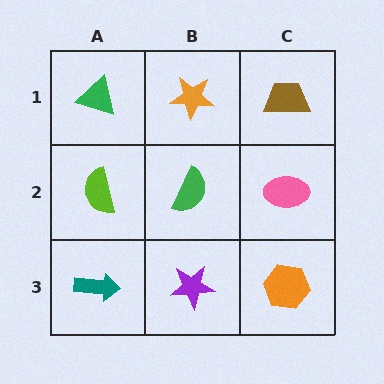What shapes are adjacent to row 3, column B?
A green semicircle (row 2, column B), a teal arrow (row 3, column A), an orange hexagon (row 3, column C).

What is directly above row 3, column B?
A green semicircle.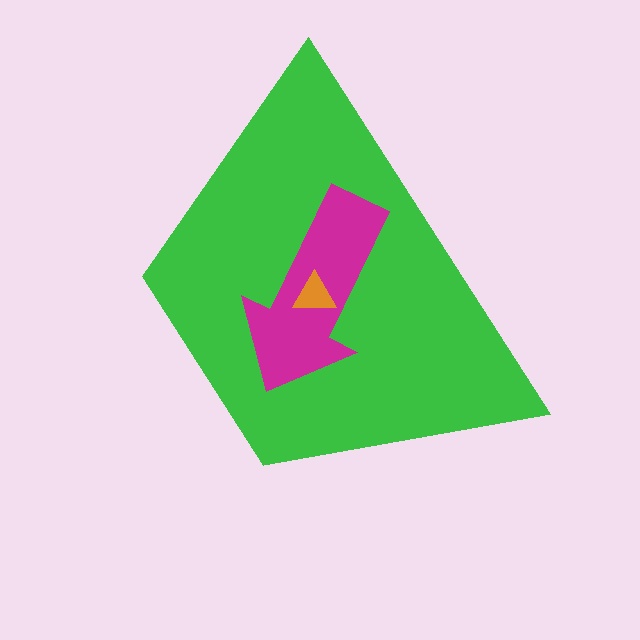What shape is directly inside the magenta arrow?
The orange triangle.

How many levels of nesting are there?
3.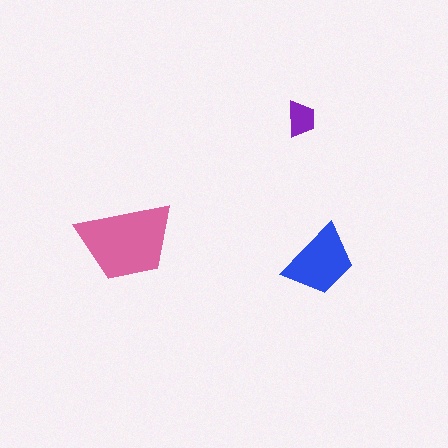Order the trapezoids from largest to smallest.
the pink one, the blue one, the purple one.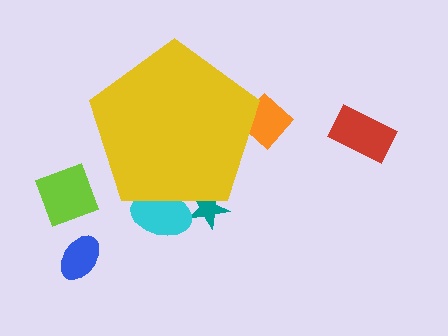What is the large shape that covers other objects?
A yellow pentagon.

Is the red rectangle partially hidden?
No, the red rectangle is fully visible.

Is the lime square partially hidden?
No, the lime square is fully visible.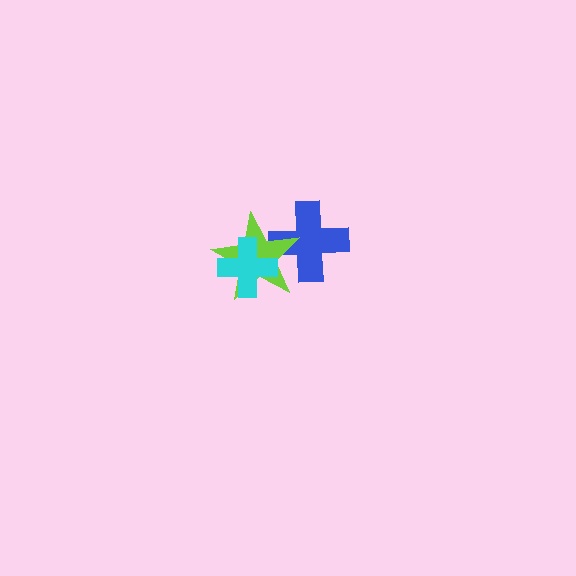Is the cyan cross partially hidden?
No, no other shape covers it.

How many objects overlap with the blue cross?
1 object overlaps with the blue cross.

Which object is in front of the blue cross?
The lime star is in front of the blue cross.